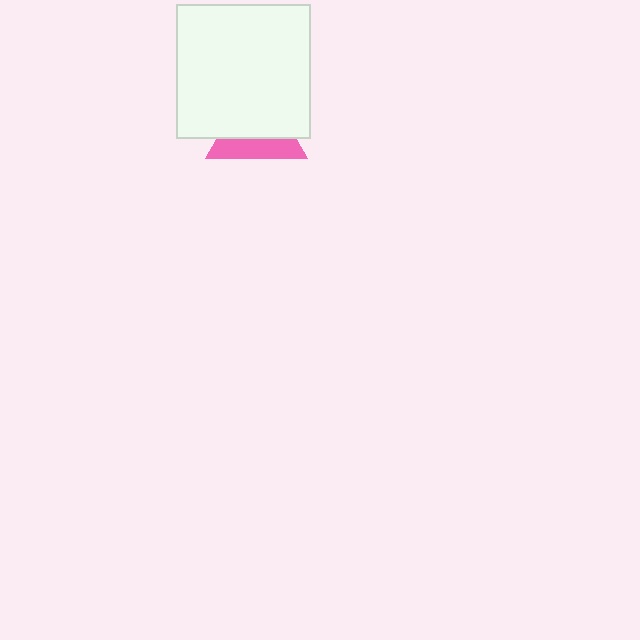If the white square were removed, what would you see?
You would see the complete pink triangle.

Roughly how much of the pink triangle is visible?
A small part of it is visible (roughly 40%).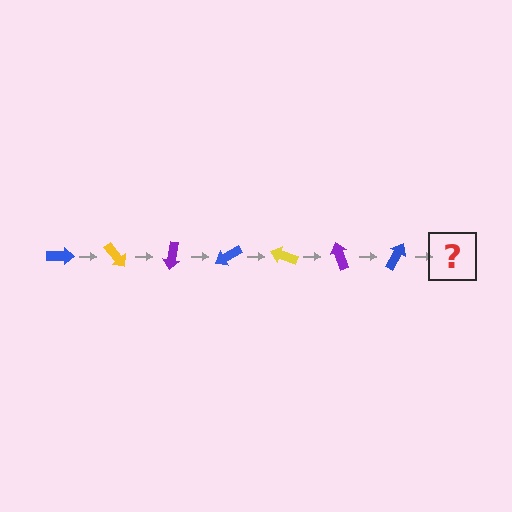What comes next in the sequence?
The next element should be a yellow arrow, rotated 350 degrees from the start.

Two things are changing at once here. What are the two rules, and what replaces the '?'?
The two rules are that it rotates 50 degrees each step and the color cycles through blue, yellow, and purple. The '?' should be a yellow arrow, rotated 350 degrees from the start.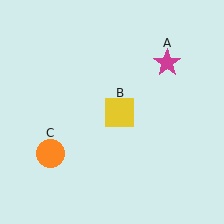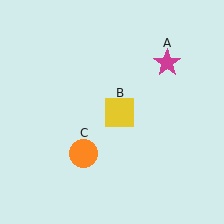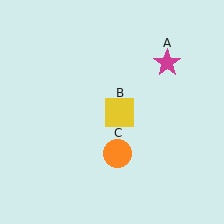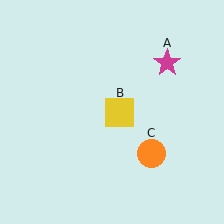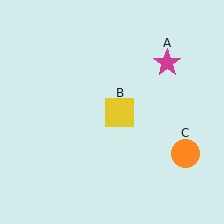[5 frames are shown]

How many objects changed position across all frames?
1 object changed position: orange circle (object C).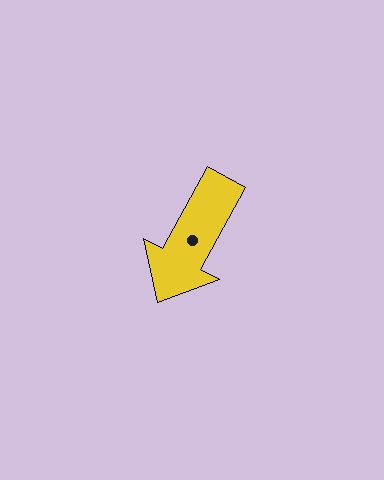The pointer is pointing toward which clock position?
Roughly 7 o'clock.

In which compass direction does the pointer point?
Southwest.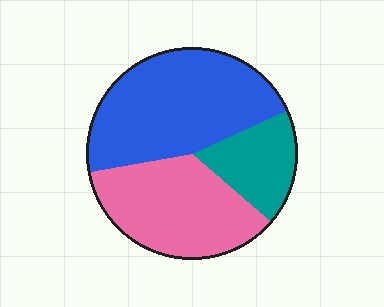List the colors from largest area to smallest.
From largest to smallest: blue, pink, teal.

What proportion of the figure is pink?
Pink takes up about three eighths (3/8) of the figure.